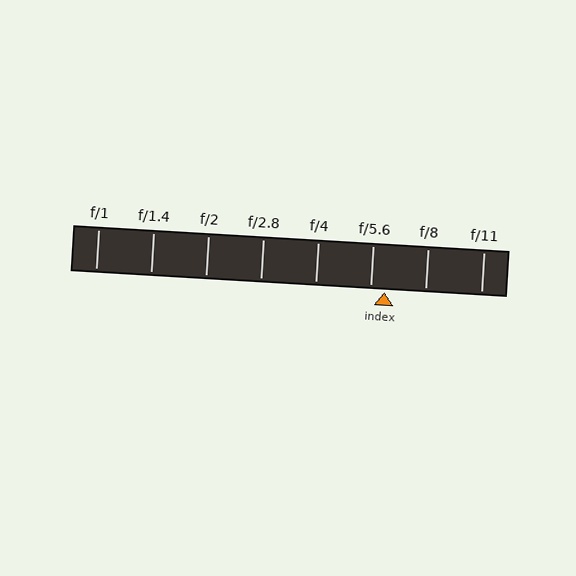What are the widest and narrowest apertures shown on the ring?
The widest aperture shown is f/1 and the narrowest is f/11.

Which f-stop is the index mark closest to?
The index mark is closest to f/5.6.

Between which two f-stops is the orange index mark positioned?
The index mark is between f/5.6 and f/8.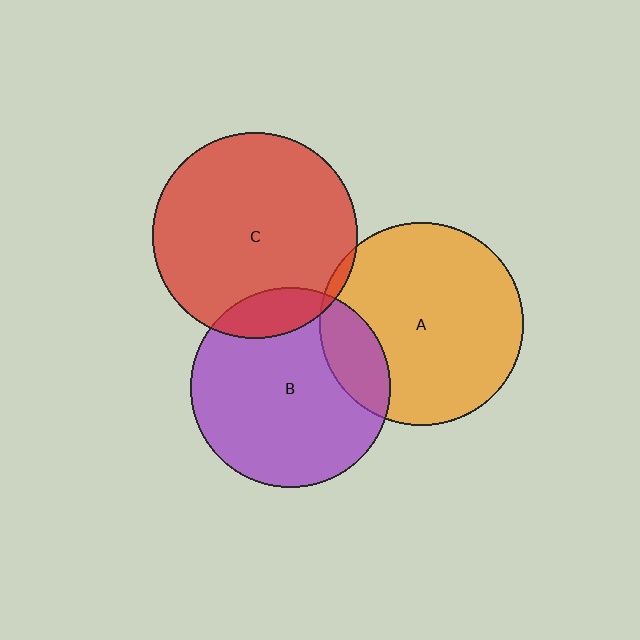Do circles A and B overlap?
Yes.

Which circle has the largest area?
Circle C (red).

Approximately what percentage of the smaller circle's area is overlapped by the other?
Approximately 15%.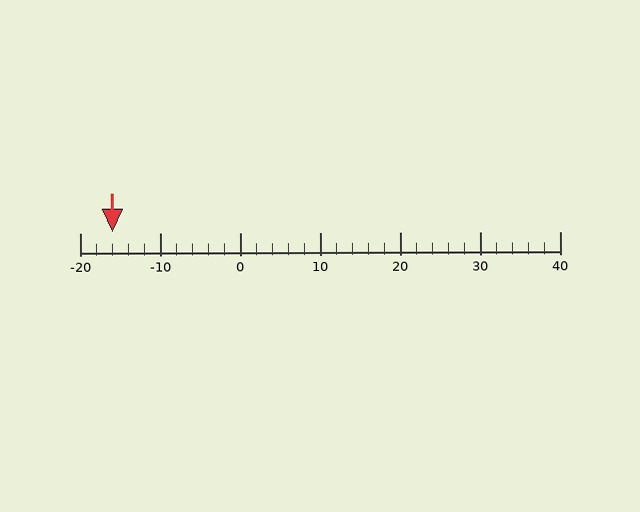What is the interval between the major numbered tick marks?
The major tick marks are spaced 10 units apart.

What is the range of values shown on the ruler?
The ruler shows values from -20 to 40.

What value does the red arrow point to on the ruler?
The red arrow points to approximately -16.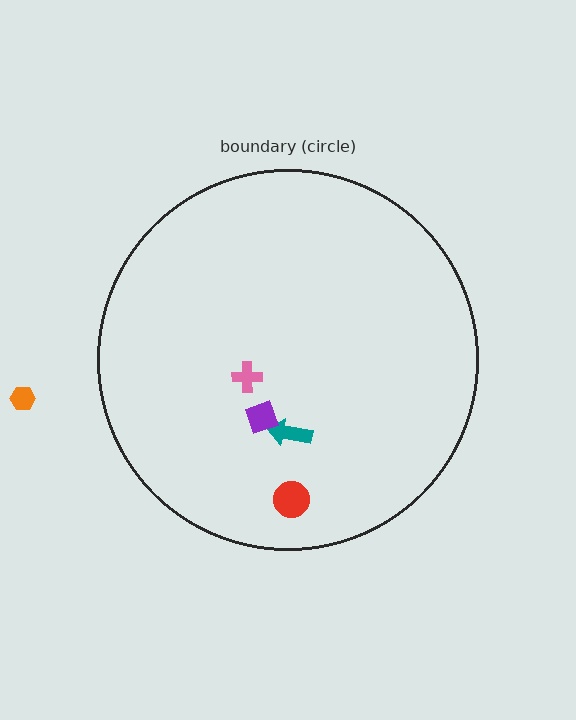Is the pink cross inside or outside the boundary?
Inside.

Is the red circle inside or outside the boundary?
Inside.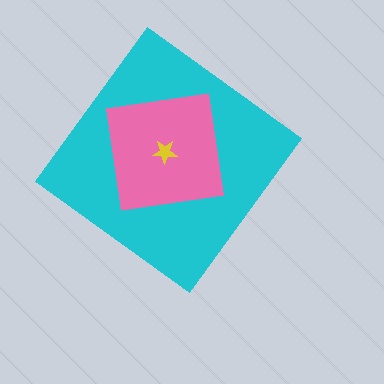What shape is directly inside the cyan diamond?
The pink square.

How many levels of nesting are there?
3.